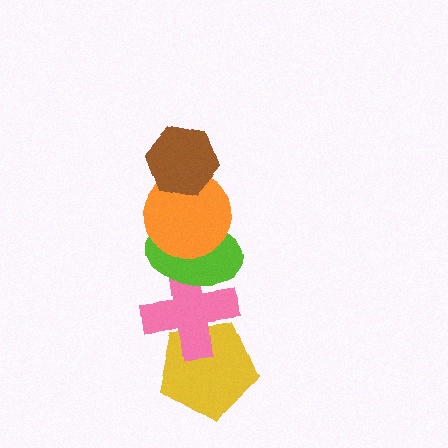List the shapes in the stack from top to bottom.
From top to bottom: the brown hexagon, the orange circle, the lime ellipse, the pink cross, the yellow pentagon.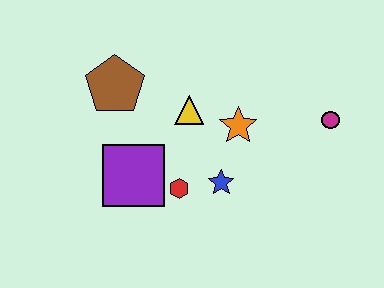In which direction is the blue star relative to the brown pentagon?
The blue star is to the right of the brown pentagon.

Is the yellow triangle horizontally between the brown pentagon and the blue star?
Yes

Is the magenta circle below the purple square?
No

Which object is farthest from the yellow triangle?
The magenta circle is farthest from the yellow triangle.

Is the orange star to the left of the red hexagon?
No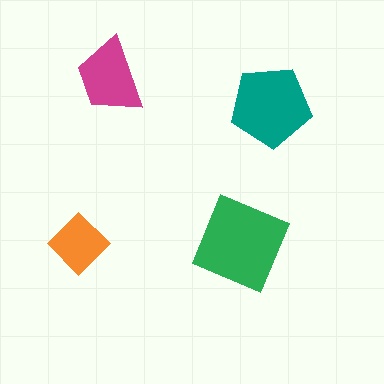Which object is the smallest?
The orange diamond.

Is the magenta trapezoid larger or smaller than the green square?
Smaller.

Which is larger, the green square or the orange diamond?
The green square.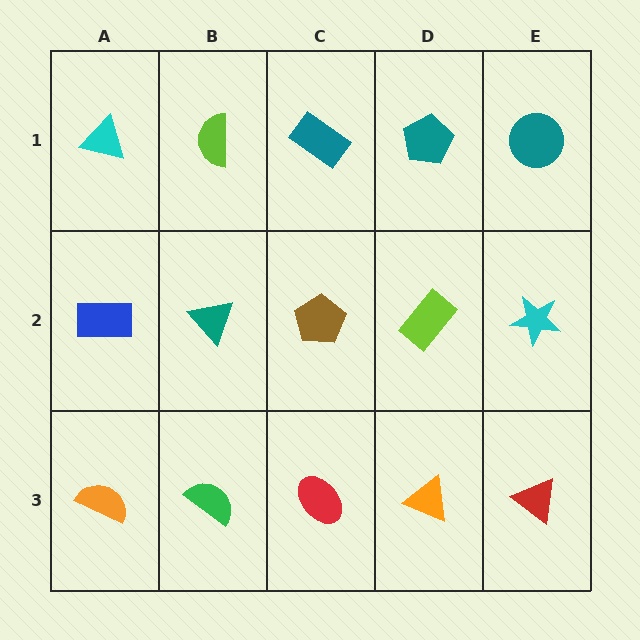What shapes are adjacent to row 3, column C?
A brown pentagon (row 2, column C), a green semicircle (row 3, column B), an orange triangle (row 3, column D).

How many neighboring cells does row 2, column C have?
4.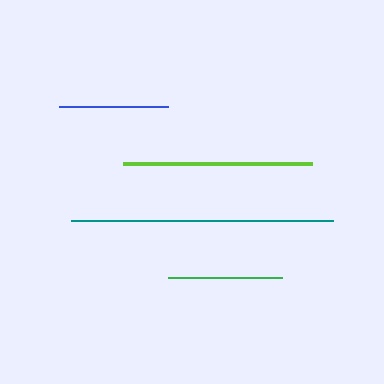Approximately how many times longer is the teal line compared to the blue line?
The teal line is approximately 2.4 times the length of the blue line.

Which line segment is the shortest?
The blue line is the shortest at approximately 109 pixels.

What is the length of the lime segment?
The lime segment is approximately 188 pixels long.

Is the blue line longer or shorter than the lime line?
The lime line is longer than the blue line.